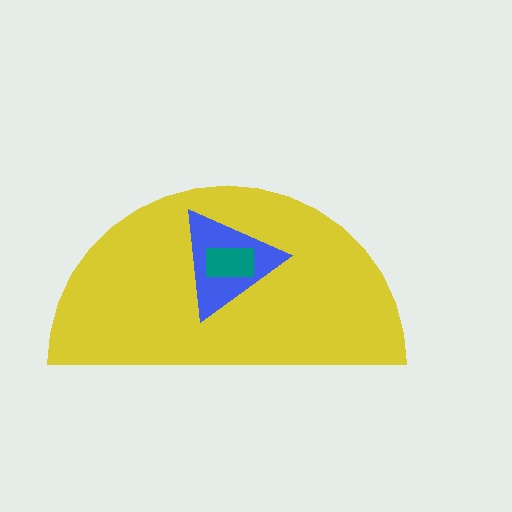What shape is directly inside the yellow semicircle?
The blue triangle.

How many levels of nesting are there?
3.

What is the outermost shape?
The yellow semicircle.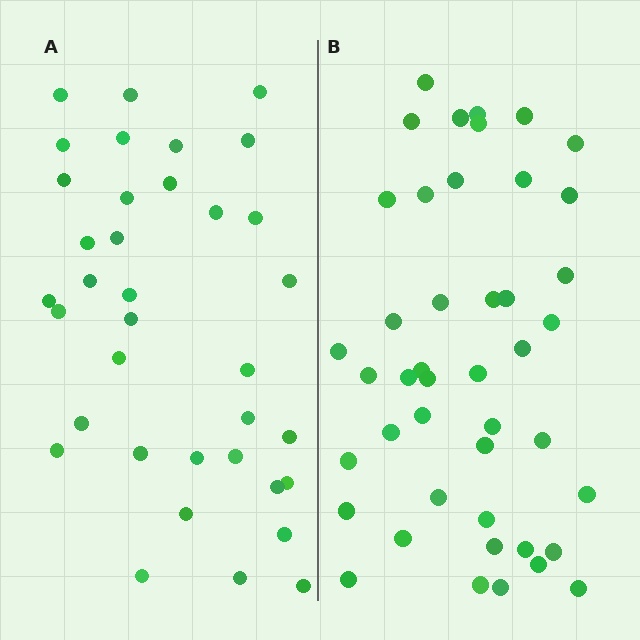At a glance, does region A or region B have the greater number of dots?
Region B (the right region) has more dots.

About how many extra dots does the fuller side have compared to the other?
Region B has roughly 8 or so more dots than region A.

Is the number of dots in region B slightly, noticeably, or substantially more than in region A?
Region B has only slightly more — the two regions are fairly close. The ratio is roughly 1.2 to 1.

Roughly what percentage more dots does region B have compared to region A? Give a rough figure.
About 20% more.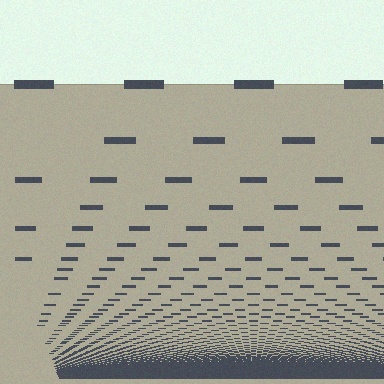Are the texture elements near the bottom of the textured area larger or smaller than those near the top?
Smaller. The gradient is inverted — elements near the bottom are smaller and denser.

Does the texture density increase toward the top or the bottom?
Density increases toward the bottom.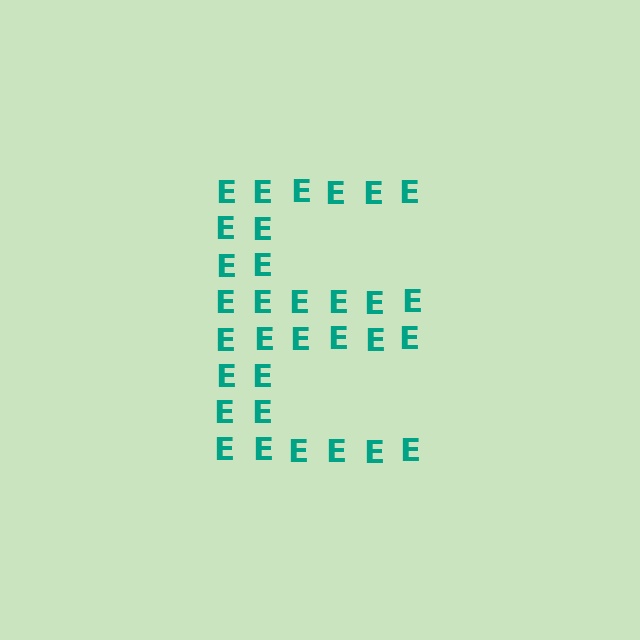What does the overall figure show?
The overall figure shows the letter E.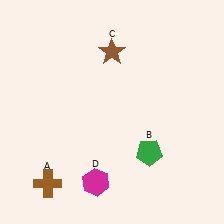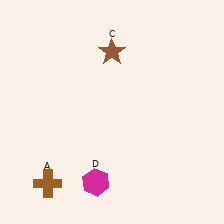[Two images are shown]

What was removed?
The green pentagon (B) was removed in Image 2.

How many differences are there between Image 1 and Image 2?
There is 1 difference between the two images.